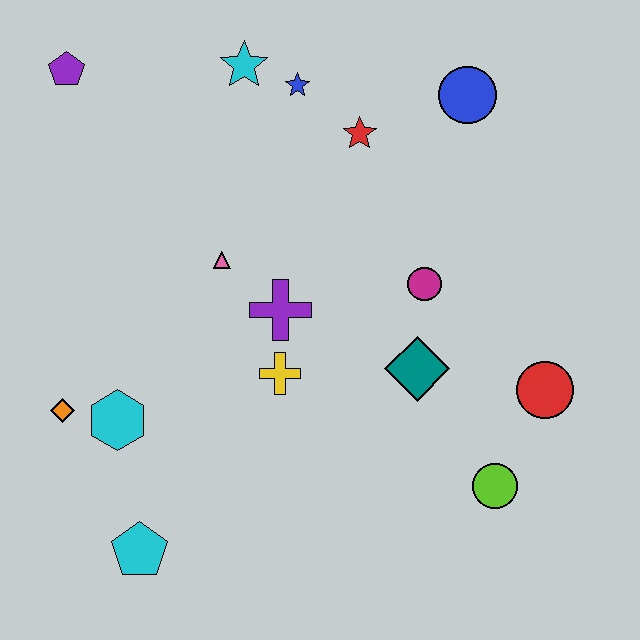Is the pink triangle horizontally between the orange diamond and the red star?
Yes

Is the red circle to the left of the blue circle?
No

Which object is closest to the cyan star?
The blue star is closest to the cyan star.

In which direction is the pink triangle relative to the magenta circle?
The pink triangle is to the left of the magenta circle.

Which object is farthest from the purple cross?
The purple pentagon is farthest from the purple cross.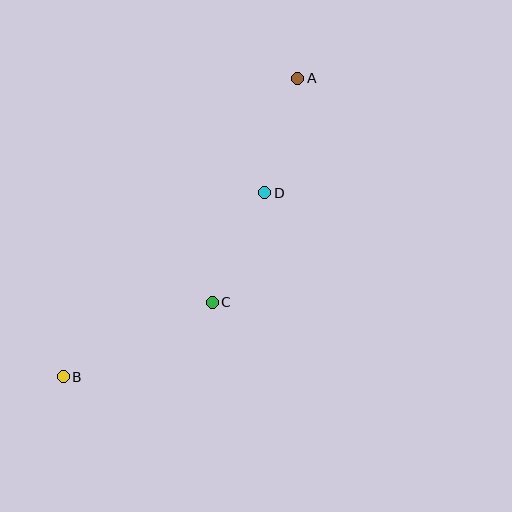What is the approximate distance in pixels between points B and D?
The distance between B and D is approximately 273 pixels.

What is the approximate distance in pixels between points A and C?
The distance between A and C is approximately 240 pixels.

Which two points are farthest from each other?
Points A and B are farthest from each other.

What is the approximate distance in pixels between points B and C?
The distance between B and C is approximately 166 pixels.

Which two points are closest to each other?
Points A and D are closest to each other.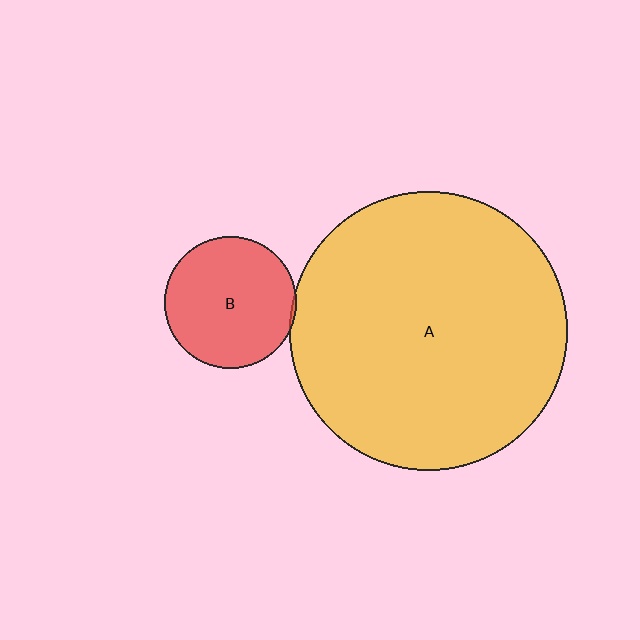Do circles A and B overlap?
Yes.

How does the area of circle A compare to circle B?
Approximately 4.5 times.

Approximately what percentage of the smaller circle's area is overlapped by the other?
Approximately 5%.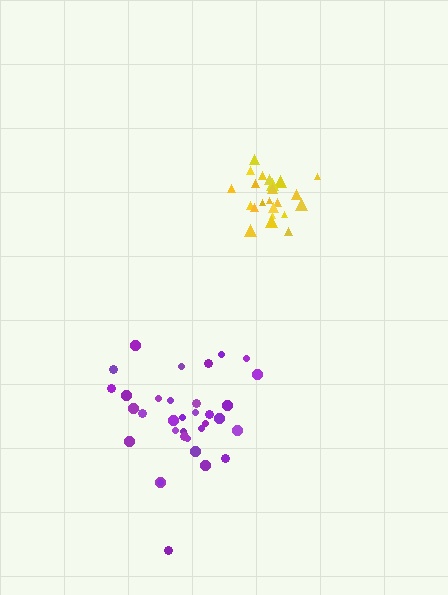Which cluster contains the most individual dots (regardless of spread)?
Purple (34).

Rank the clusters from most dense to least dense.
yellow, purple.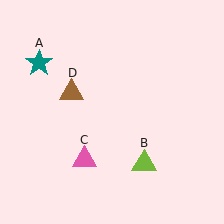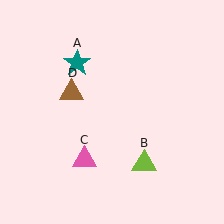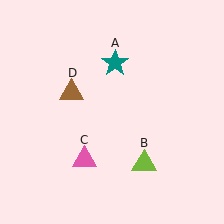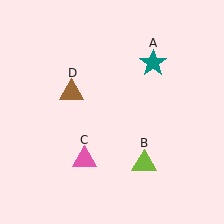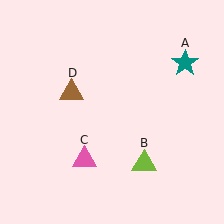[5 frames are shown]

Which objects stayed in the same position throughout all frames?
Lime triangle (object B) and pink triangle (object C) and brown triangle (object D) remained stationary.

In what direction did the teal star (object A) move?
The teal star (object A) moved right.